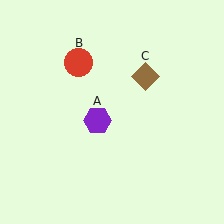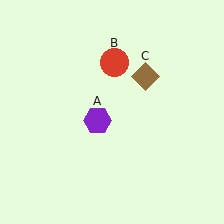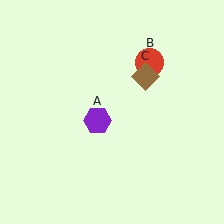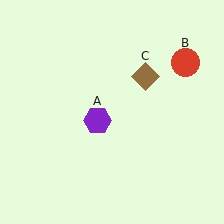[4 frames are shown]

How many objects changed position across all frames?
1 object changed position: red circle (object B).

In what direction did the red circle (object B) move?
The red circle (object B) moved right.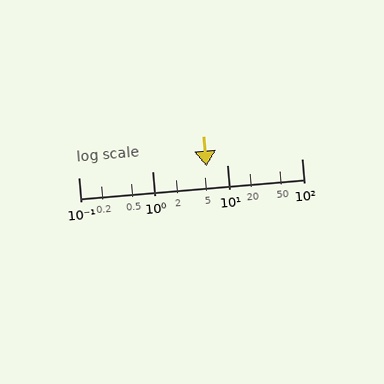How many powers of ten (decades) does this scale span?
The scale spans 3 decades, from 0.1 to 100.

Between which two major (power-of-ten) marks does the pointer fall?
The pointer is between 1 and 10.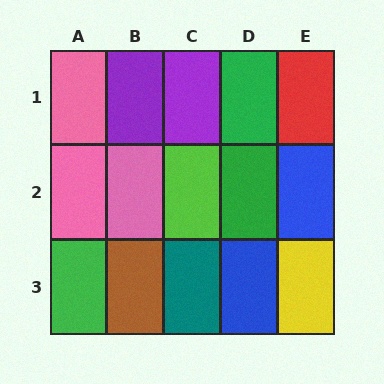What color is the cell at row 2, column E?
Blue.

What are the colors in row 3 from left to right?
Green, brown, teal, blue, yellow.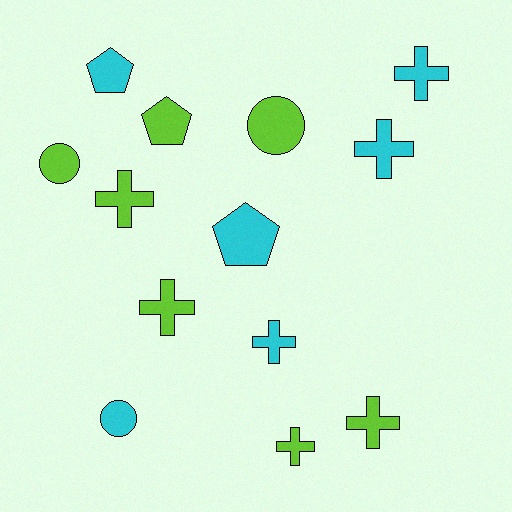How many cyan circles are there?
There is 1 cyan circle.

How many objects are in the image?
There are 13 objects.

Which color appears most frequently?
Lime, with 7 objects.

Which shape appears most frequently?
Cross, with 7 objects.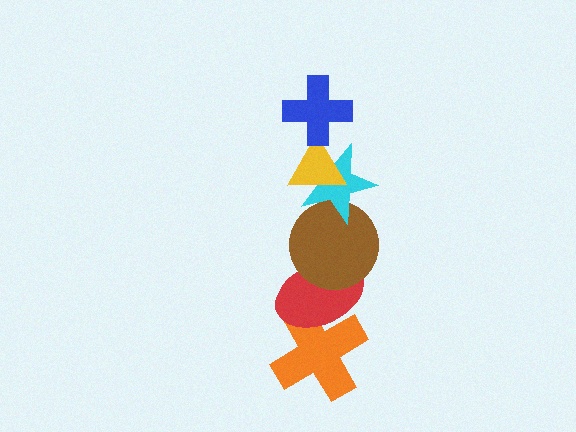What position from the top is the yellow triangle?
The yellow triangle is 2nd from the top.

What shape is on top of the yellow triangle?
The blue cross is on top of the yellow triangle.